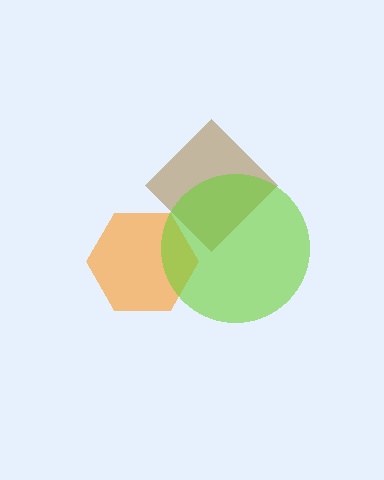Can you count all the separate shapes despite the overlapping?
Yes, there are 3 separate shapes.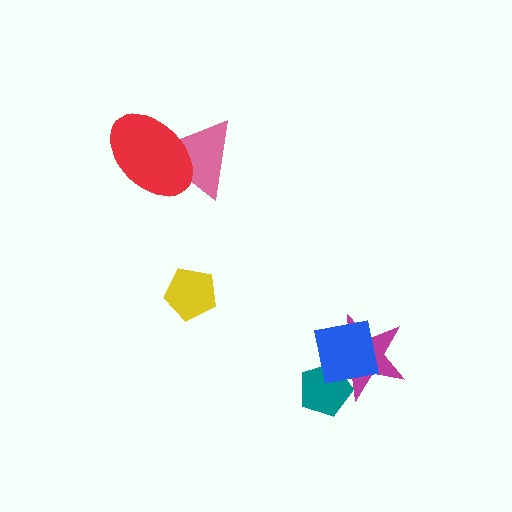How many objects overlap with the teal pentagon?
2 objects overlap with the teal pentagon.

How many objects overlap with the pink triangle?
1 object overlaps with the pink triangle.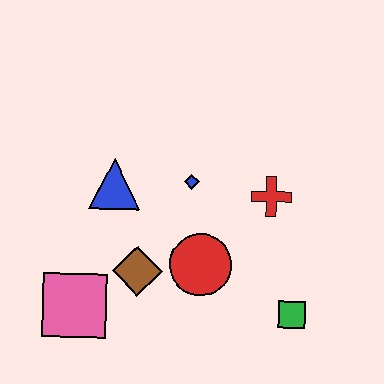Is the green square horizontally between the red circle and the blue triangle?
No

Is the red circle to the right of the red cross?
No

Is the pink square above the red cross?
No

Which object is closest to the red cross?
The blue diamond is closest to the red cross.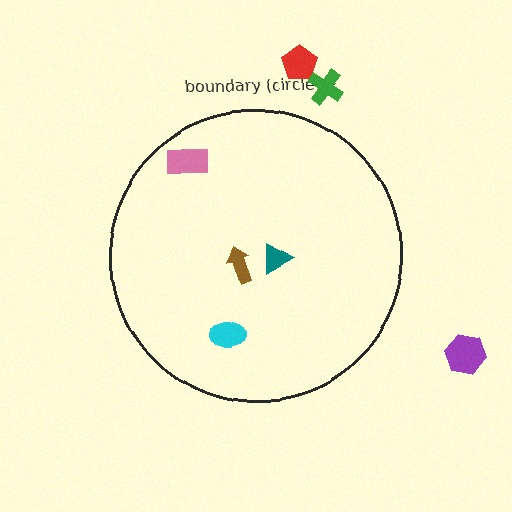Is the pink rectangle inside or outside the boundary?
Inside.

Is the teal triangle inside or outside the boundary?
Inside.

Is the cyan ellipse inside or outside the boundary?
Inside.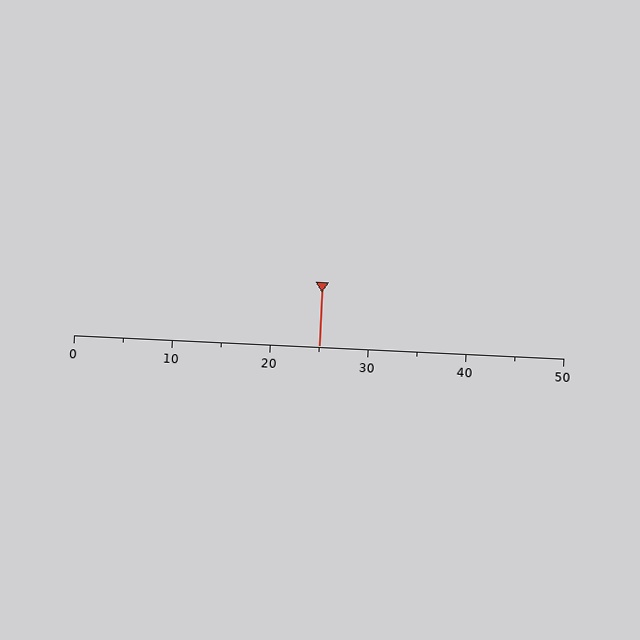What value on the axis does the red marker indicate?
The marker indicates approximately 25.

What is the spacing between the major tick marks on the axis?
The major ticks are spaced 10 apart.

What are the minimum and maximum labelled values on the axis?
The axis runs from 0 to 50.